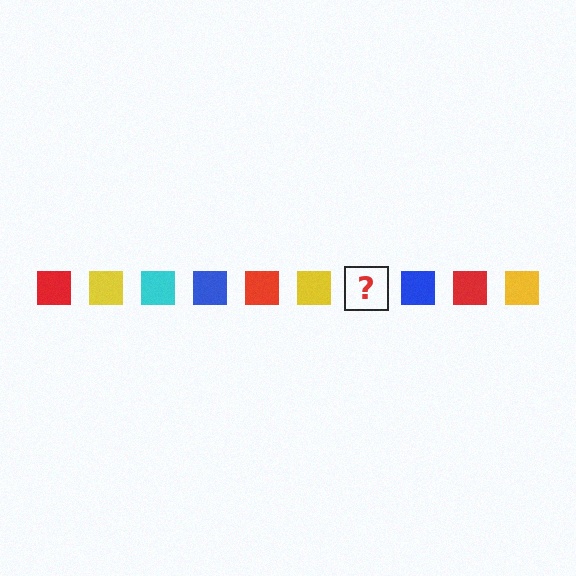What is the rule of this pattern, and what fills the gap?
The rule is that the pattern cycles through red, yellow, cyan, blue squares. The gap should be filled with a cyan square.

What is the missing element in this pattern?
The missing element is a cyan square.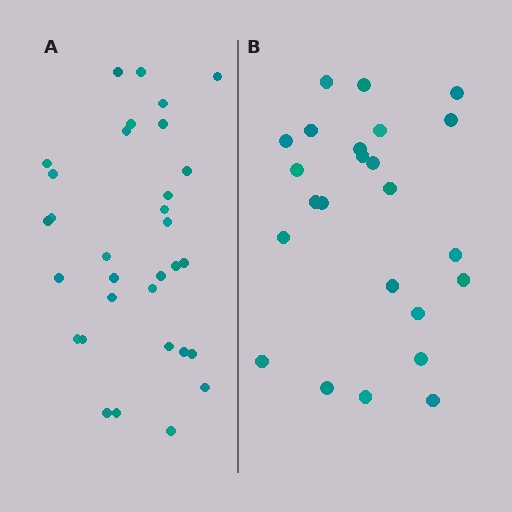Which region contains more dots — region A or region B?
Region A (the left region) has more dots.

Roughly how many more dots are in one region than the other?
Region A has roughly 8 or so more dots than region B.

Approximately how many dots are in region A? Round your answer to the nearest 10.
About 30 dots. (The exact count is 32, which rounds to 30.)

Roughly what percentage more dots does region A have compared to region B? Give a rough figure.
About 35% more.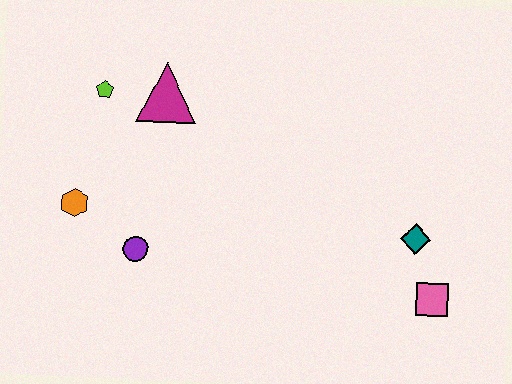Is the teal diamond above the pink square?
Yes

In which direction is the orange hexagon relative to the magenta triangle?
The orange hexagon is below the magenta triangle.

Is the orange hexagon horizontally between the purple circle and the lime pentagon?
No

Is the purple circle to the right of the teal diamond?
No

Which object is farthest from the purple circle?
The pink square is farthest from the purple circle.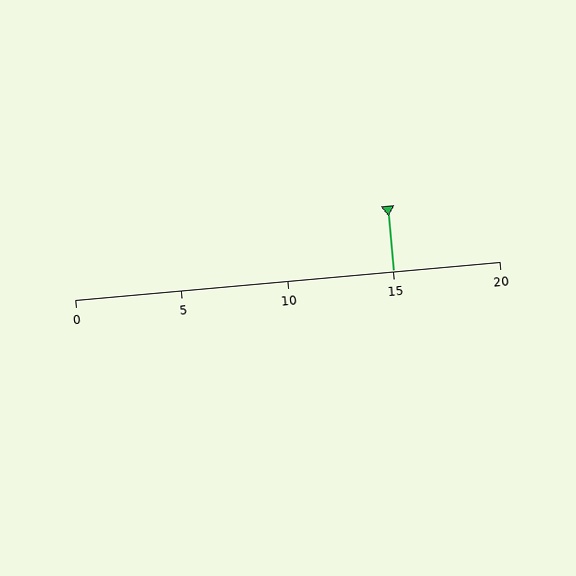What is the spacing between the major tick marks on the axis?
The major ticks are spaced 5 apart.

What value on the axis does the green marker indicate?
The marker indicates approximately 15.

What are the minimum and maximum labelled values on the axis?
The axis runs from 0 to 20.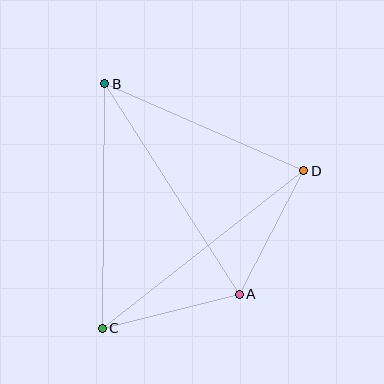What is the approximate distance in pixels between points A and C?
The distance between A and C is approximately 141 pixels.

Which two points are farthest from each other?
Points C and D are farthest from each other.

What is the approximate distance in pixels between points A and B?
The distance between A and B is approximately 250 pixels.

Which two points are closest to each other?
Points A and D are closest to each other.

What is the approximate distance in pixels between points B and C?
The distance between B and C is approximately 245 pixels.